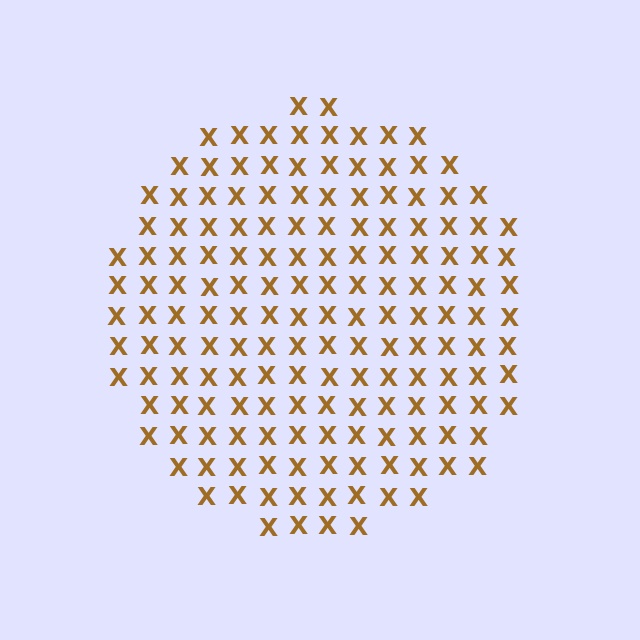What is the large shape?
The large shape is a circle.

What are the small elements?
The small elements are letter X's.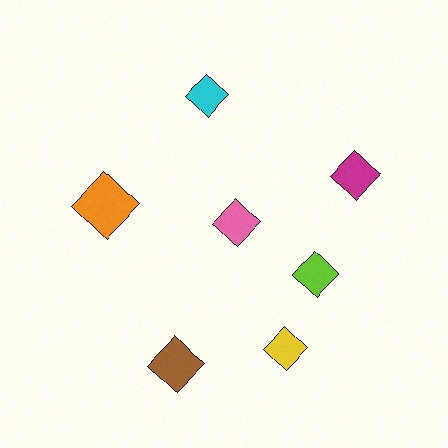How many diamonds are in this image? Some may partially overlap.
There are 7 diamonds.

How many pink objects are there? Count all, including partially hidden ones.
There is 1 pink object.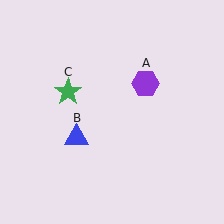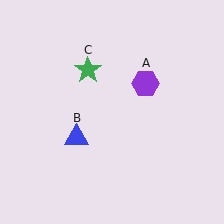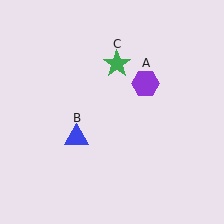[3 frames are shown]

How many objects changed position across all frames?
1 object changed position: green star (object C).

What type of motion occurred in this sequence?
The green star (object C) rotated clockwise around the center of the scene.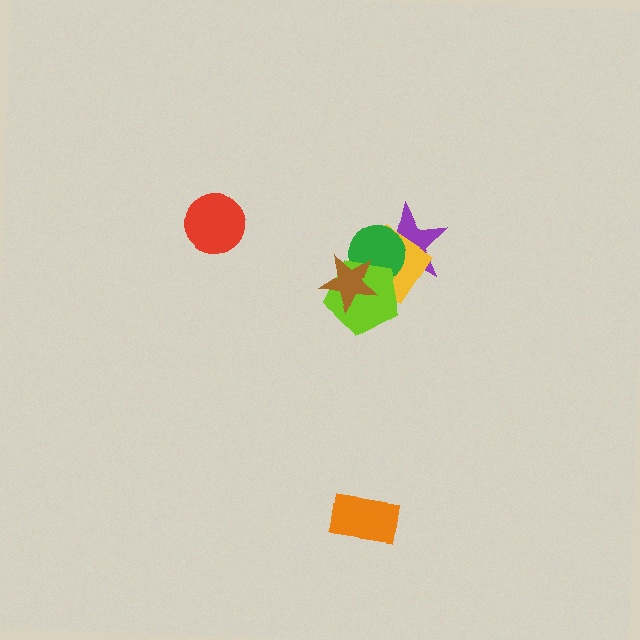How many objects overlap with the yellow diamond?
4 objects overlap with the yellow diamond.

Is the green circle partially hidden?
Yes, it is partially covered by another shape.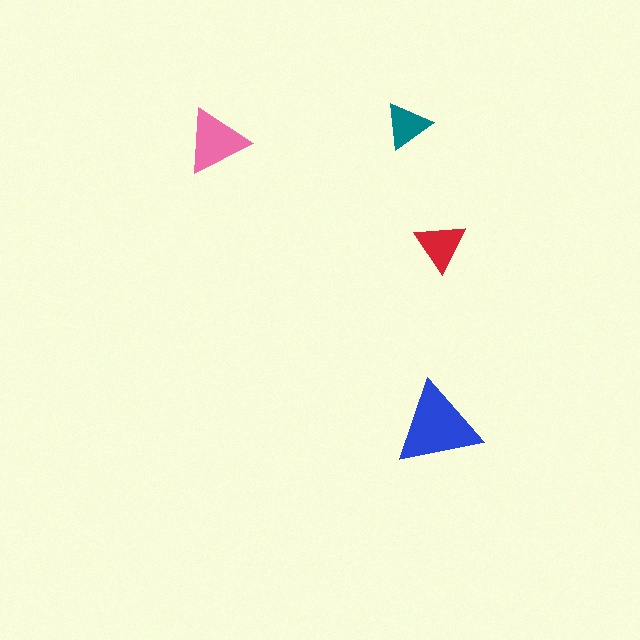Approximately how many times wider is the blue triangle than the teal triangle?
About 2 times wider.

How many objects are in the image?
There are 4 objects in the image.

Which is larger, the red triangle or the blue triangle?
The blue one.